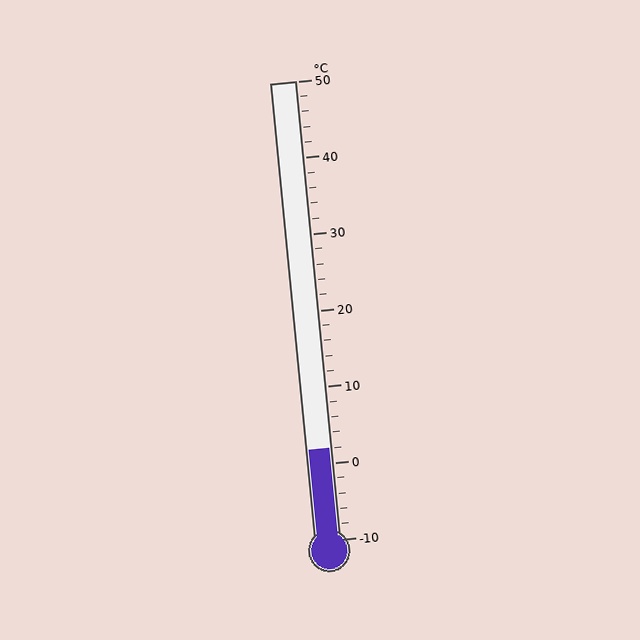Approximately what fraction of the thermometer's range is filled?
The thermometer is filled to approximately 20% of its range.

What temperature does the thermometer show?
The thermometer shows approximately 2°C.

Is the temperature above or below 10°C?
The temperature is below 10°C.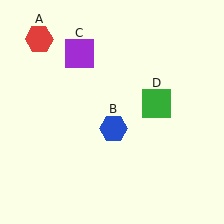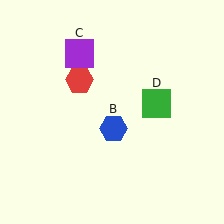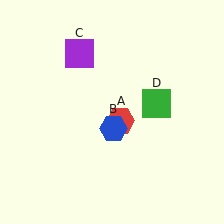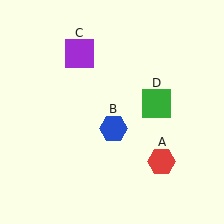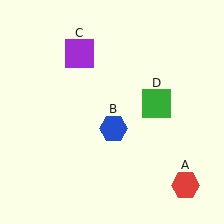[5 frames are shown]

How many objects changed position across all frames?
1 object changed position: red hexagon (object A).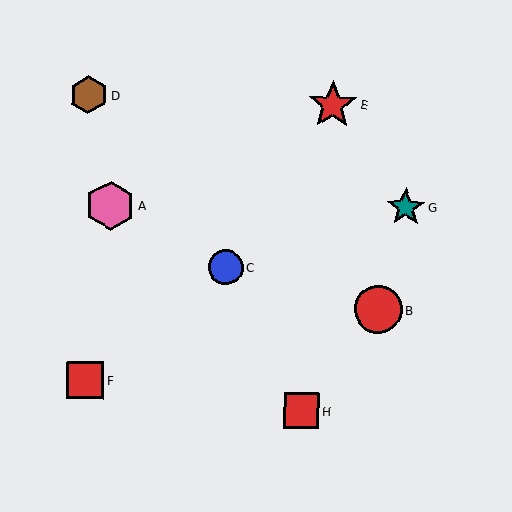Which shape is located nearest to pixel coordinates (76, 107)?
The brown hexagon (labeled D) at (89, 95) is nearest to that location.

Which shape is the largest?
The pink hexagon (labeled A) is the largest.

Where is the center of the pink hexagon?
The center of the pink hexagon is at (110, 206).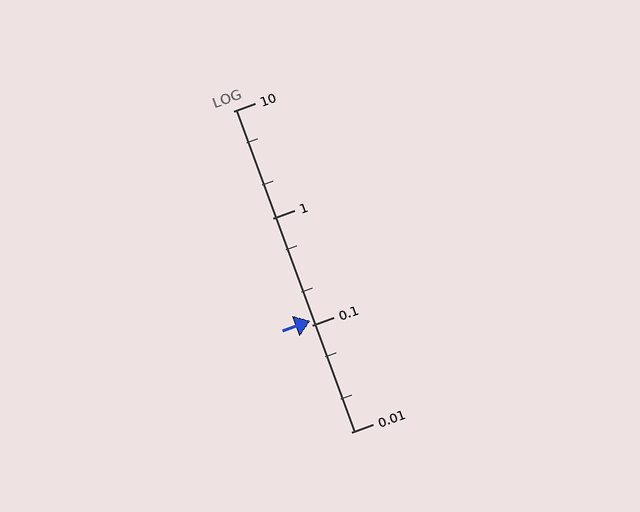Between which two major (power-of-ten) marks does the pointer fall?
The pointer is between 0.1 and 1.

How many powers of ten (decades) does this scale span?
The scale spans 3 decades, from 0.01 to 10.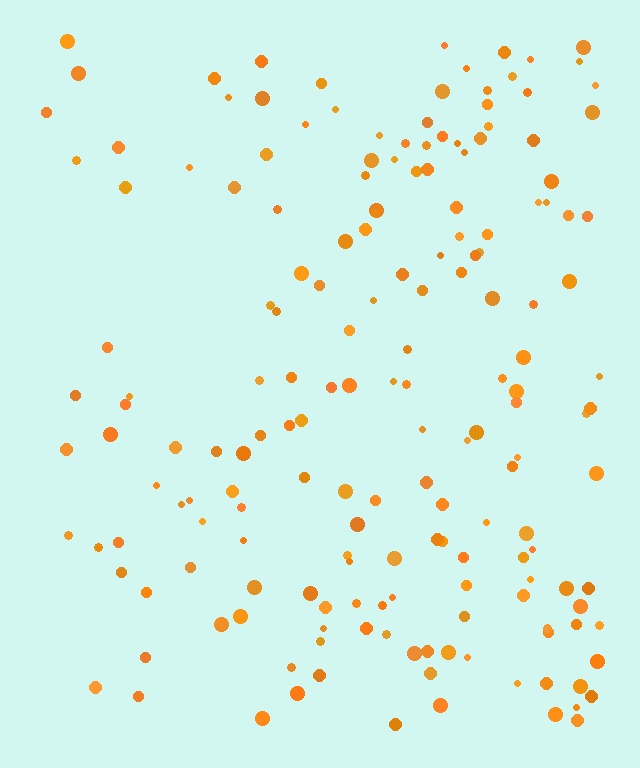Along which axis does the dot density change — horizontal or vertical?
Horizontal.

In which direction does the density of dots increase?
From left to right, with the right side densest.